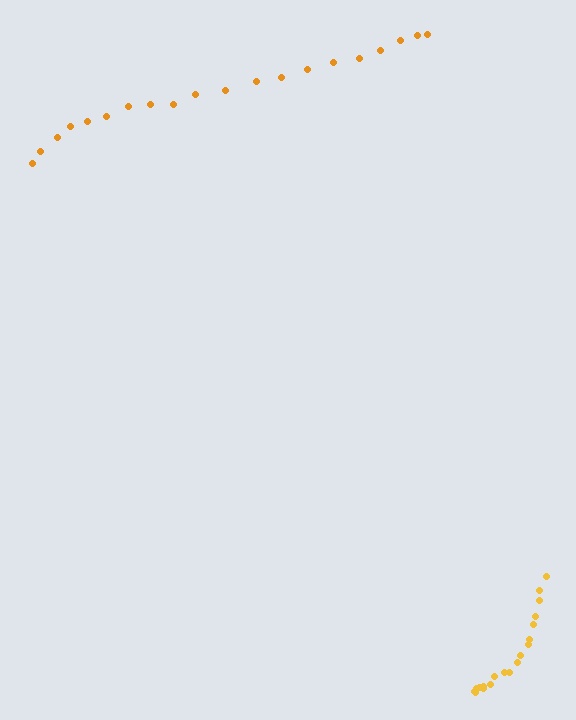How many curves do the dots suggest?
There are 2 distinct paths.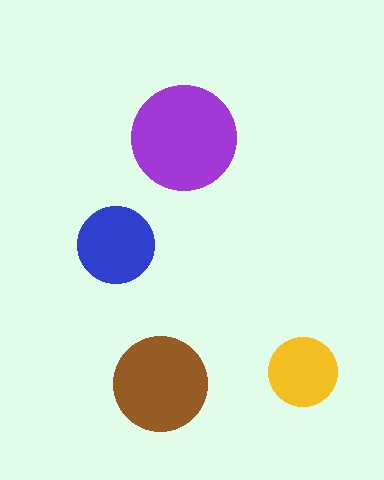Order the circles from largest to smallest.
the purple one, the brown one, the blue one, the yellow one.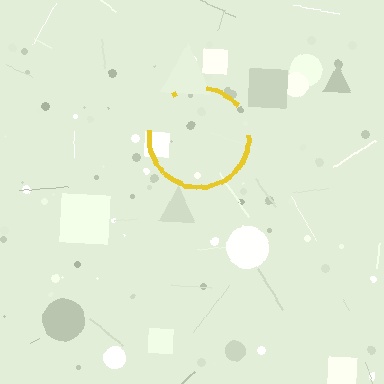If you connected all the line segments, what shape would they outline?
They would outline a circle.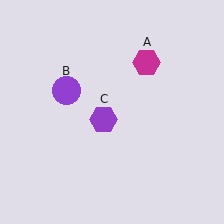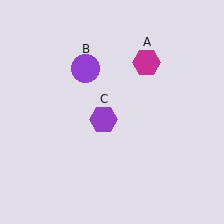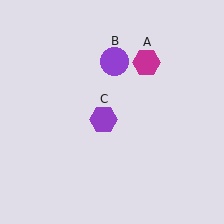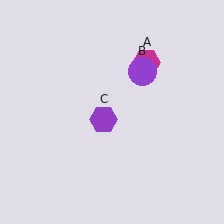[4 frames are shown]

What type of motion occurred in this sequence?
The purple circle (object B) rotated clockwise around the center of the scene.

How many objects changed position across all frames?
1 object changed position: purple circle (object B).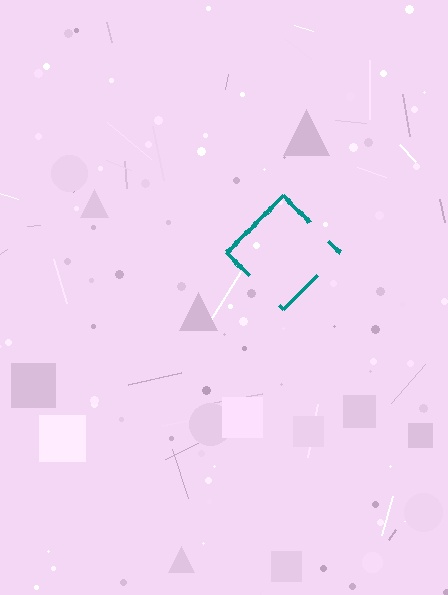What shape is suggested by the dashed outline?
The dashed outline suggests a diamond.